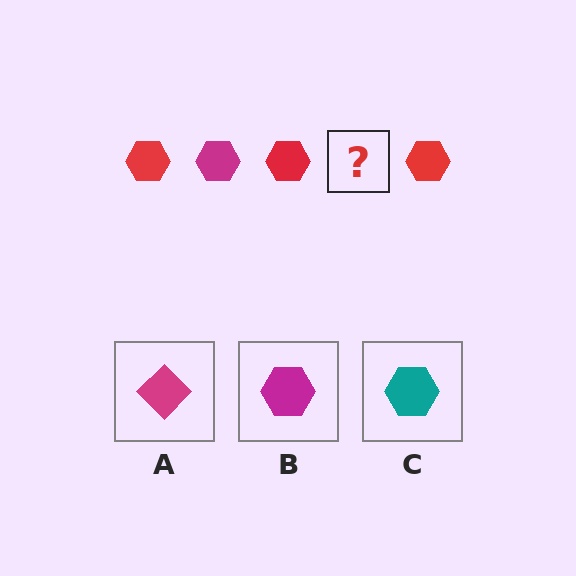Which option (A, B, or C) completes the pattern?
B.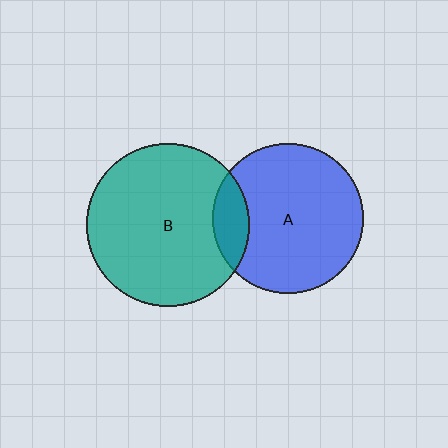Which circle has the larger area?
Circle B (teal).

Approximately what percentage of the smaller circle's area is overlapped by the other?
Approximately 15%.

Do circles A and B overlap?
Yes.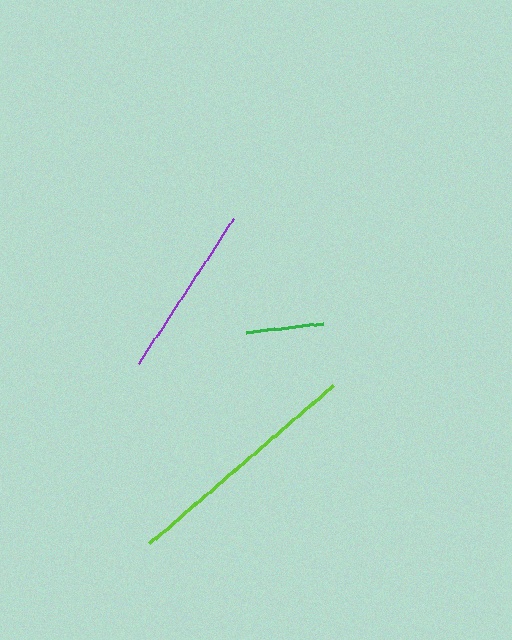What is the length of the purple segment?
The purple segment is approximately 173 pixels long.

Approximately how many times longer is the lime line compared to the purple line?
The lime line is approximately 1.4 times the length of the purple line.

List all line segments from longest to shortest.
From longest to shortest: lime, purple, green.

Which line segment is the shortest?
The green line is the shortest at approximately 78 pixels.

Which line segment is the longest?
The lime line is the longest at approximately 243 pixels.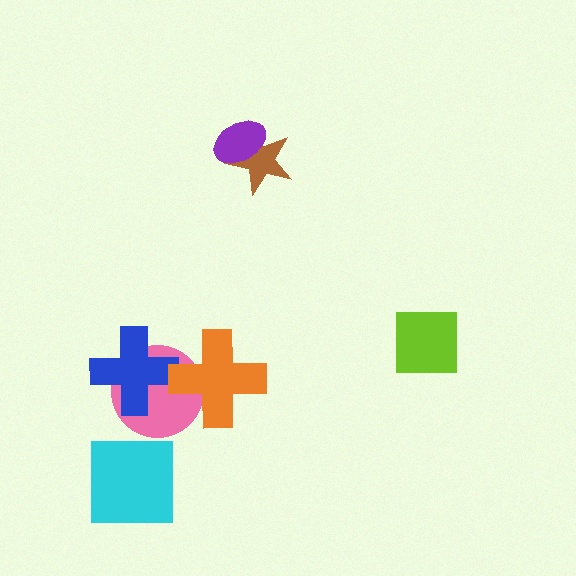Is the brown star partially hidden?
Yes, it is partially covered by another shape.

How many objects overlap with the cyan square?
0 objects overlap with the cyan square.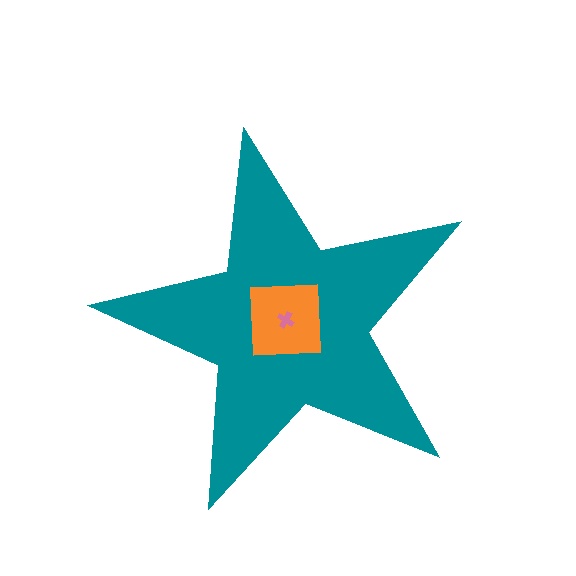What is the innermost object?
The pink cross.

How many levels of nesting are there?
3.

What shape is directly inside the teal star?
The orange square.